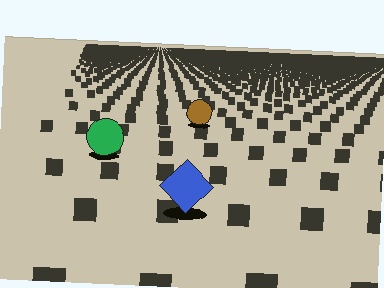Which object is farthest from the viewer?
The brown circle is farthest from the viewer. It appears smaller and the ground texture around it is denser.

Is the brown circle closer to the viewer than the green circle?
No. The green circle is closer — you can tell from the texture gradient: the ground texture is coarser near it.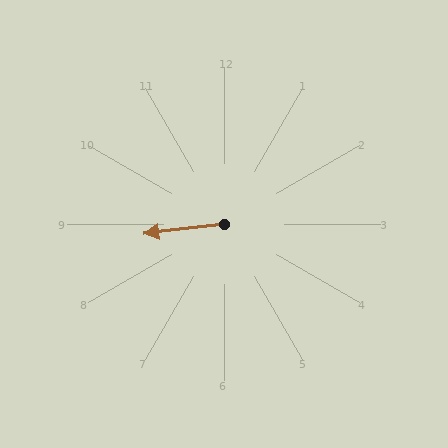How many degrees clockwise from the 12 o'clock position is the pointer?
Approximately 264 degrees.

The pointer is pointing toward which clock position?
Roughly 9 o'clock.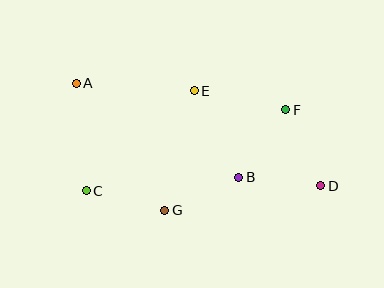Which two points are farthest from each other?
Points A and D are farthest from each other.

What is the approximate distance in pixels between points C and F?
The distance between C and F is approximately 216 pixels.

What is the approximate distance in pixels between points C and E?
The distance between C and E is approximately 147 pixels.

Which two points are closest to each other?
Points B and G are closest to each other.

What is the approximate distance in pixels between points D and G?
The distance between D and G is approximately 158 pixels.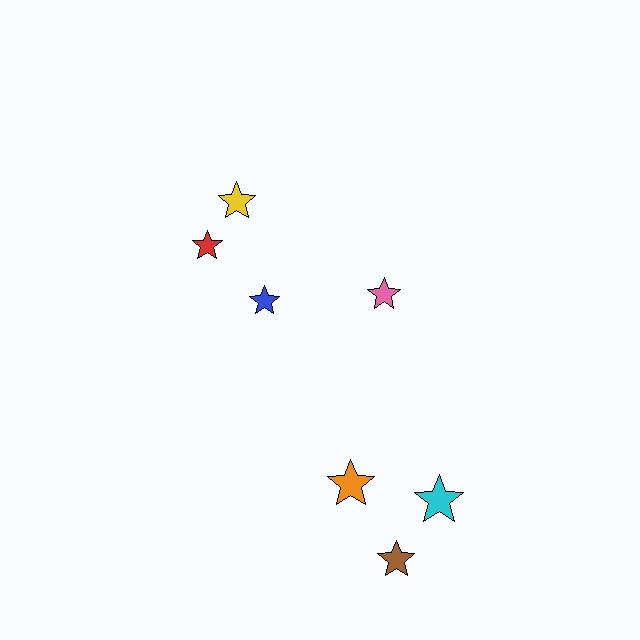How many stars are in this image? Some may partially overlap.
There are 7 stars.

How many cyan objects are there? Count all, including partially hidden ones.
There is 1 cyan object.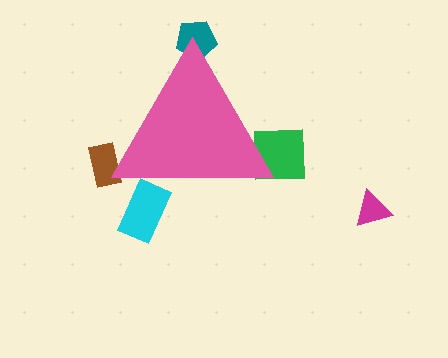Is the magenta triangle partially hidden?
No, the magenta triangle is fully visible.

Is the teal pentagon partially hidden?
Yes, the teal pentagon is partially hidden behind the pink triangle.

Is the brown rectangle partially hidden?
Yes, the brown rectangle is partially hidden behind the pink triangle.